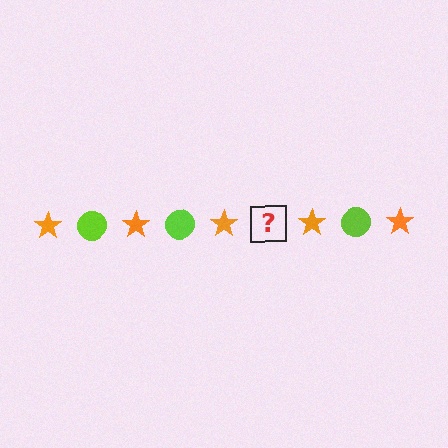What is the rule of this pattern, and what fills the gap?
The rule is that the pattern alternates between orange star and lime circle. The gap should be filled with a lime circle.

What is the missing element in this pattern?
The missing element is a lime circle.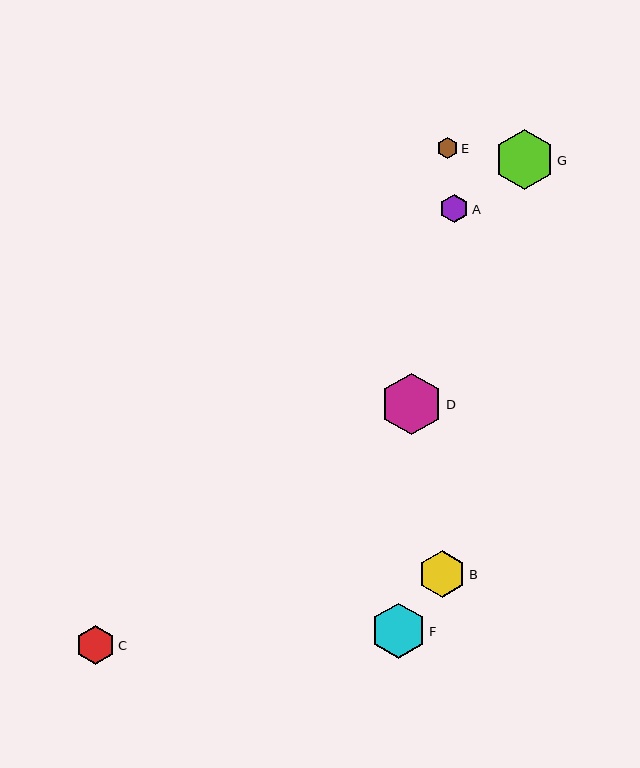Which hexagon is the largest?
Hexagon D is the largest with a size of approximately 62 pixels.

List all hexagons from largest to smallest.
From largest to smallest: D, G, F, B, C, A, E.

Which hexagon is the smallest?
Hexagon E is the smallest with a size of approximately 21 pixels.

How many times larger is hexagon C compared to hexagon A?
Hexagon C is approximately 1.4 times the size of hexagon A.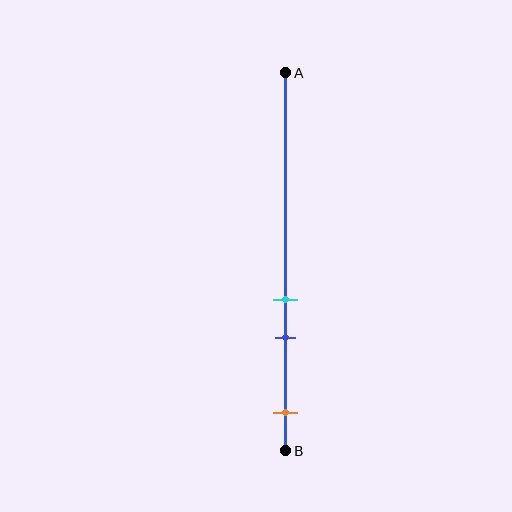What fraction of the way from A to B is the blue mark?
The blue mark is approximately 70% (0.7) of the way from A to B.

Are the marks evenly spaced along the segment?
No, the marks are not evenly spaced.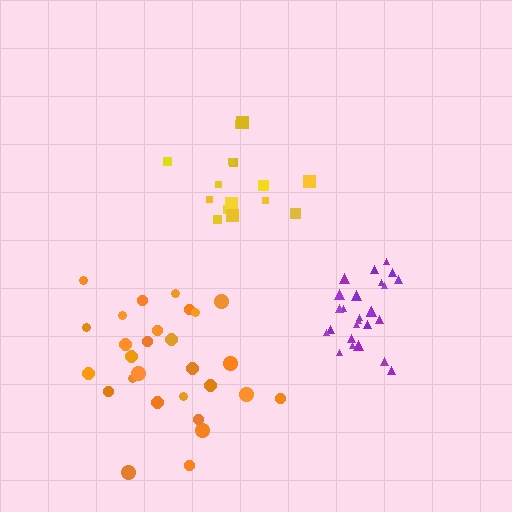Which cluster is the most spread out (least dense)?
Orange.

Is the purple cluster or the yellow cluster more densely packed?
Purple.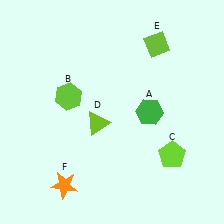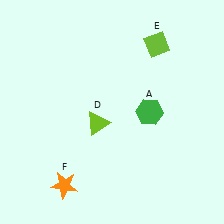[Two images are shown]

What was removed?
The lime hexagon (B), the lime pentagon (C) were removed in Image 2.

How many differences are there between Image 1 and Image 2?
There are 2 differences between the two images.